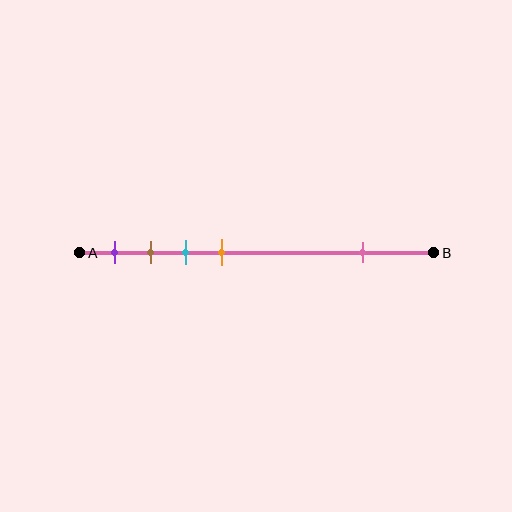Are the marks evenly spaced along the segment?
No, the marks are not evenly spaced.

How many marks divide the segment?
There are 5 marks dividing the segment.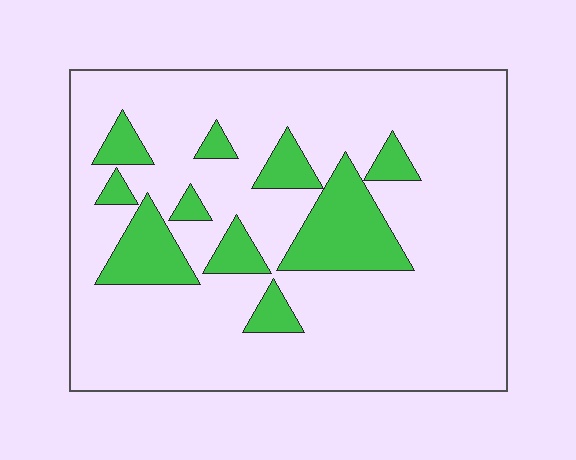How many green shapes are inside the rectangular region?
10.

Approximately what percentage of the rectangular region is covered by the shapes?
Approximately 20%.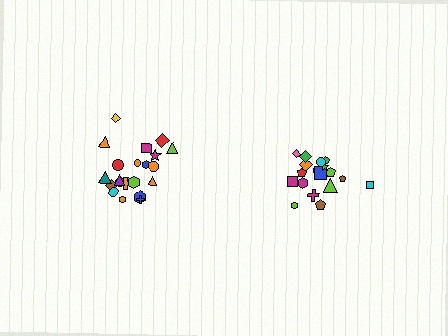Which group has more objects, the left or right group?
The left group.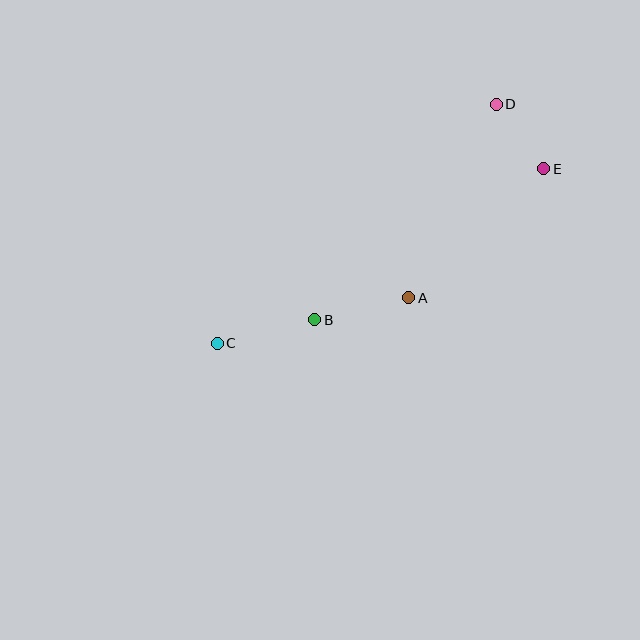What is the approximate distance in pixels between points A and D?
The distance between A and D is approximately 212 pixels.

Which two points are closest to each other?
Points D and E are closest to each other.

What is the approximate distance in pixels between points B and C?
The distance between B and C is approximately 101 pixels.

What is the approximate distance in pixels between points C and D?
The distance between C and D is approximately 367 pixels.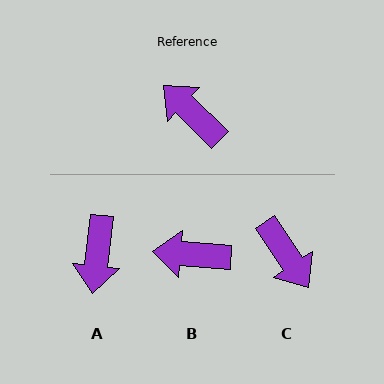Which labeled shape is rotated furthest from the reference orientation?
C, about 168 degrees away.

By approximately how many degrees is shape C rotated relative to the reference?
Approximately 168 degrees counter-clockwise.